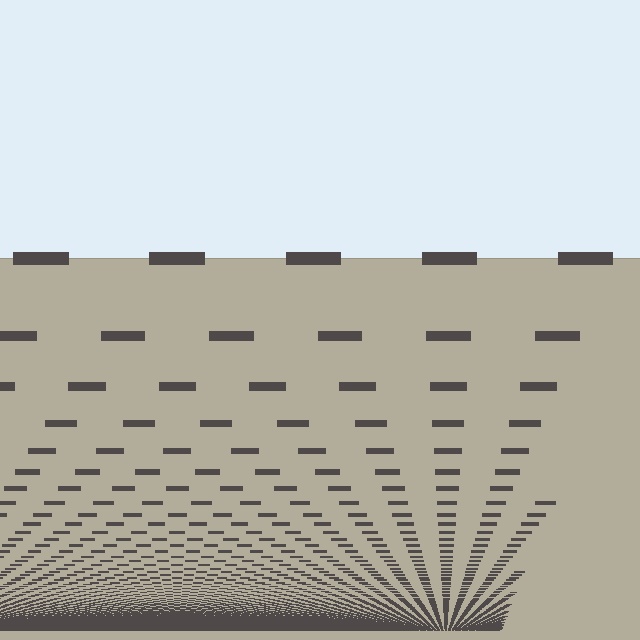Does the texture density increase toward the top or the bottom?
Density increases toward the bottom.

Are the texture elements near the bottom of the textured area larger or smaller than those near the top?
Smaller. The gradient is inverted — elements near the bottom are smaller and denser.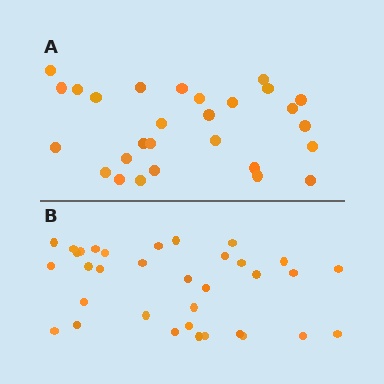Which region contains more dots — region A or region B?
Region B (the bottom region) has more dots.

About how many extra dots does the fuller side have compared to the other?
Region B has about 6 more dots than region A.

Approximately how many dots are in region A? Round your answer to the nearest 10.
About 30 dots. (The exact count is 28, which rounds to 30.)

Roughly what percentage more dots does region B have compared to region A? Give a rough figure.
About 20% more.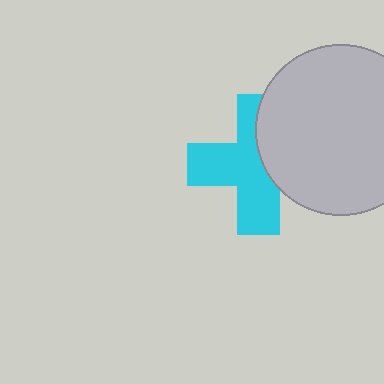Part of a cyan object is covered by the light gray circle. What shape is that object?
It is a cross.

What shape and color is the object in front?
The object in front is a light gray circle.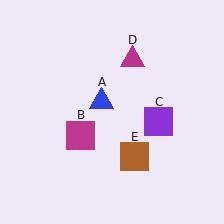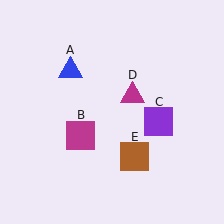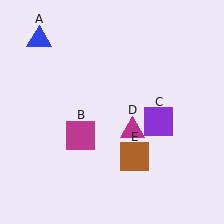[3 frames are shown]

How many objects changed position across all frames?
2 objects changed position: blue triangle (object A), magenta triangle (object D).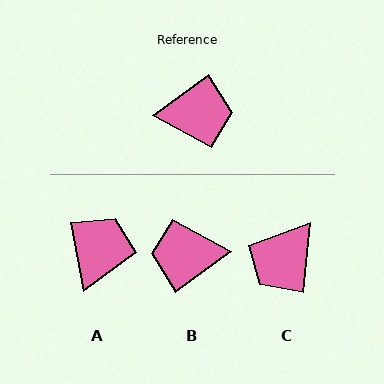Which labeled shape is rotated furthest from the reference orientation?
B, about 180 degrees away.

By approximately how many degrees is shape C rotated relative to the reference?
Approximately 132 degrees clockwise.